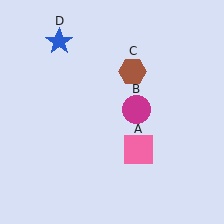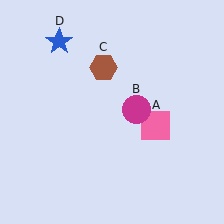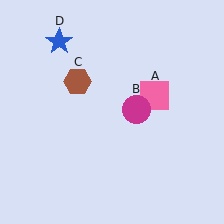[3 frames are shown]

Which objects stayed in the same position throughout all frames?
Magenta circle (object B) and blue star (object D) remained stationary.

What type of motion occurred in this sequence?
The pink square (object A), brown hexagon (object C) rotated counterclockwise around the center of the scene.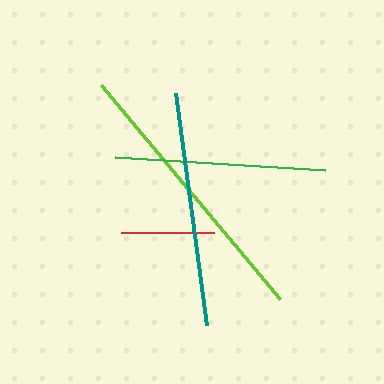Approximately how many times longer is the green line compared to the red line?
The green line is approximately 2.3 times the length of the red line.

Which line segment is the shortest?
The red line is the shortest at approximately 93 pixels.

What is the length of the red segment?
The red segment is approximately 93 pixels long.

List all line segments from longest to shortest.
From longest to shortest: lime, teal, green, red.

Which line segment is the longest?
The lime line is the longest at approximately 279 pixels.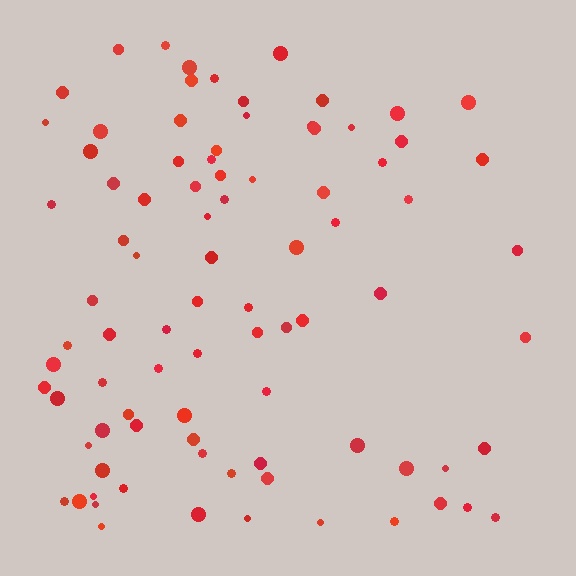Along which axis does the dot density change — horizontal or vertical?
Horizontal.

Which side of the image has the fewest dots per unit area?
The right.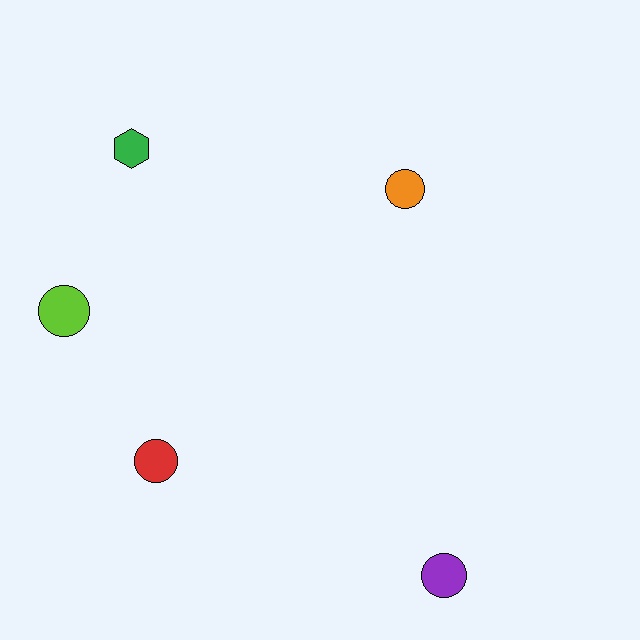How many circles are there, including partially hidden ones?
There are 4 circles.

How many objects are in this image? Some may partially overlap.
There are 5 objects.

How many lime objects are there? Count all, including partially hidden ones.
There is 1 lime object.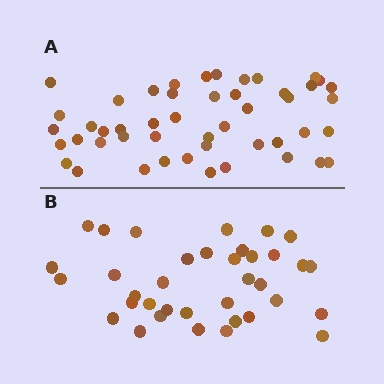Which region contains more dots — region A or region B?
Region A (the top region) has more dots.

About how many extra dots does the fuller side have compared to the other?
Region A has roughly 12 or so more dots than region B.